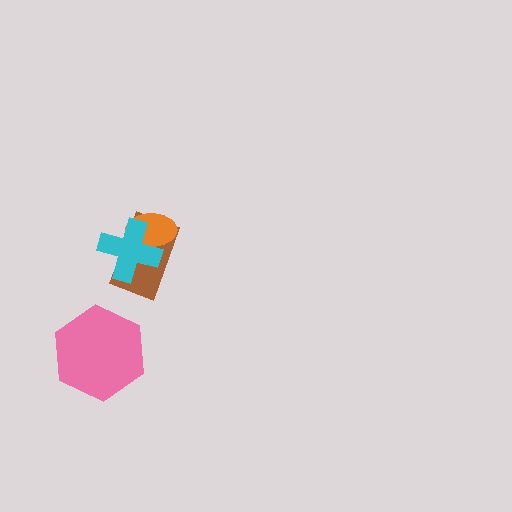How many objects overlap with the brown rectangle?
2 objects overlap with the brown rectangle.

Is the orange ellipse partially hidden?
Yes, it is partially covered by another shape.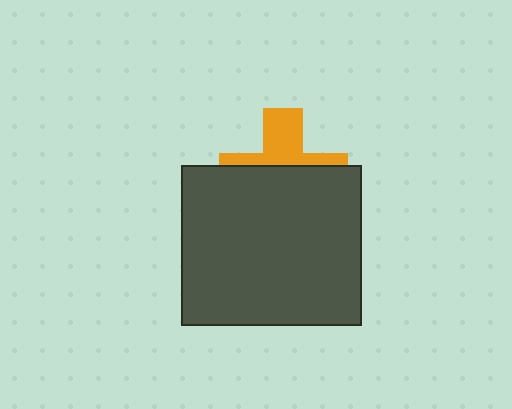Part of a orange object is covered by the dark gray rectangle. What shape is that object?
It is a cross.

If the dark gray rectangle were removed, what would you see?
You would see the complete orange cross.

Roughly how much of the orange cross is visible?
A small part of it is visible (roughly 40%).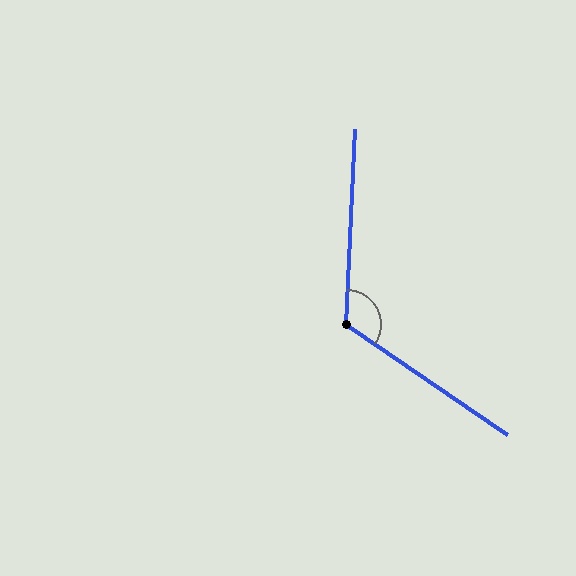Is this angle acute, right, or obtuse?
It is obtuse.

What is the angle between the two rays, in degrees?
Approximately 122 degrees.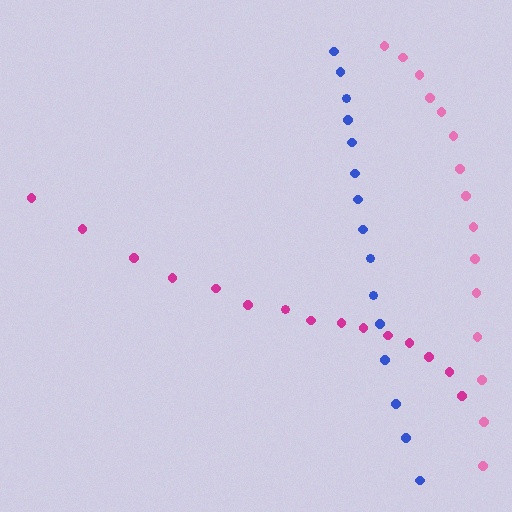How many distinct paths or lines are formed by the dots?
There are 3 distinct paths.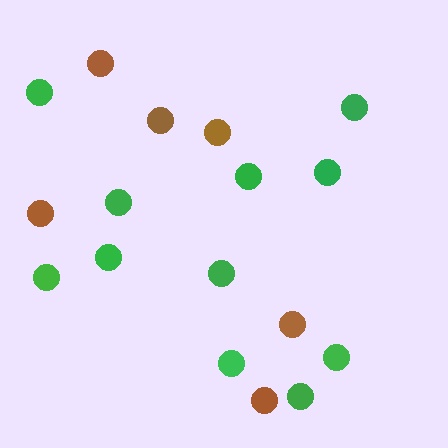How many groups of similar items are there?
There are 2 groups: one group of brown circles (6) and one group of green circles (11).